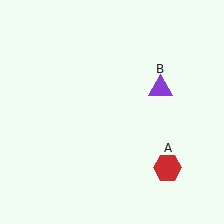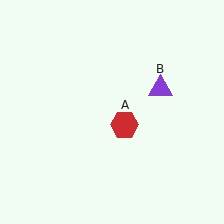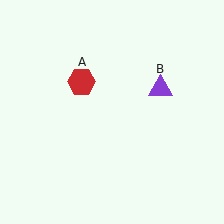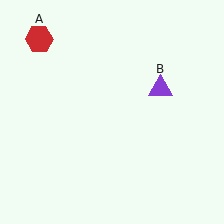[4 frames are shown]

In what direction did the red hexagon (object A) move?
The red hexagon (object A) moved up and to the left.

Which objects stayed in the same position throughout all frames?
Purple triangle (object B) remained stationary.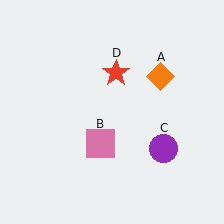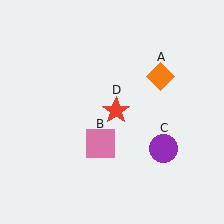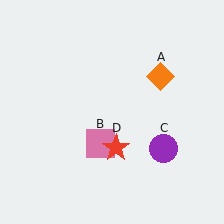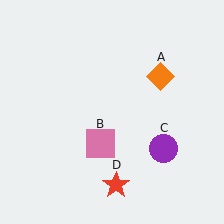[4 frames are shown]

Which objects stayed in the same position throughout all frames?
Orange diamond (object A) and pink square (object B) and purple circle (object C) remained stationary.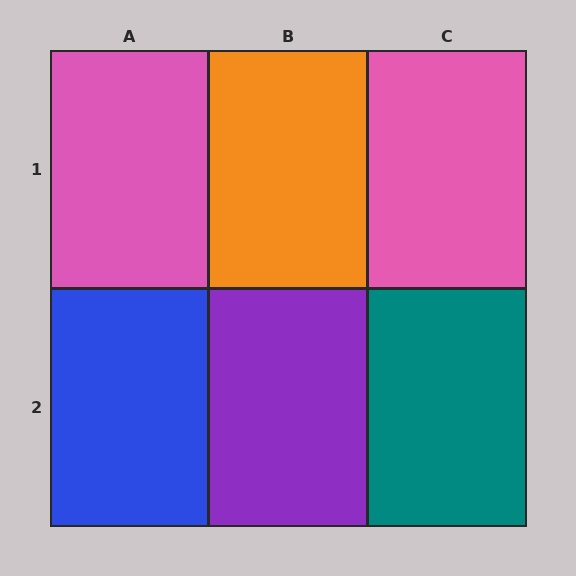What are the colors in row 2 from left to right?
Blue, purple, teal.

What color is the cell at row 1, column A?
Pink.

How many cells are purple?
1 cell is purple.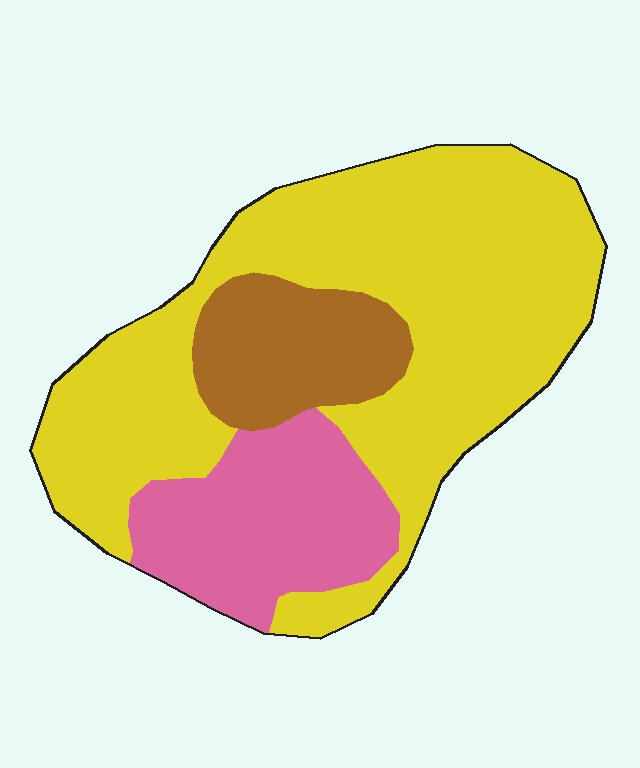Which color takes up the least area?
Brown, at roughly 15%.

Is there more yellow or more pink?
Yellow.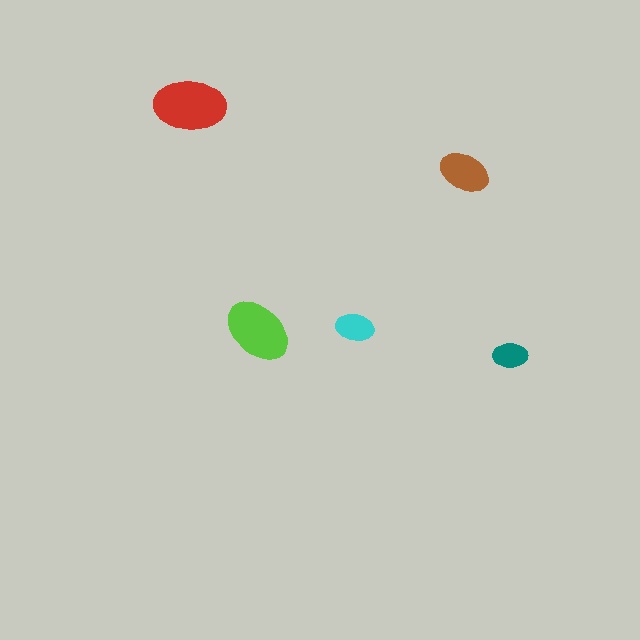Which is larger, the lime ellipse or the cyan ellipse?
The lime one.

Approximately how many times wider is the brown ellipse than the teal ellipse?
About 1.5 times wider.